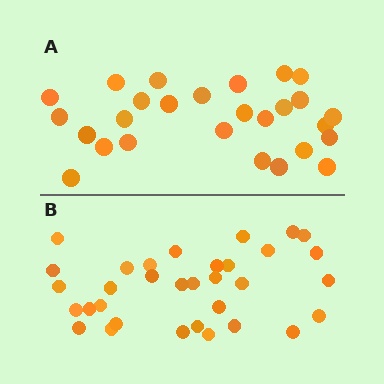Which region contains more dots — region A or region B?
Region B (the bottom region) has more dots.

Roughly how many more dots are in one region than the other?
Region B has about 6 more dots than region A.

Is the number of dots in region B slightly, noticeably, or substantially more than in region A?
Region B has only slightly more — the two regions are fairly close. The ratio is roughly 1.2 to 1.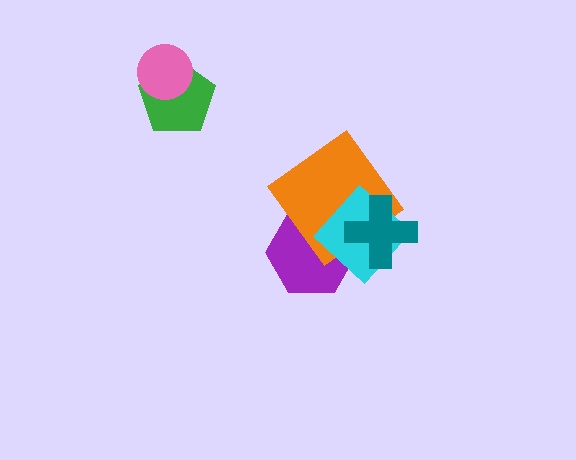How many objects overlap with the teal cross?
3 objects overlap with the teal cross.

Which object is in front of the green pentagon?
The pink circle is in front of the green pentagon.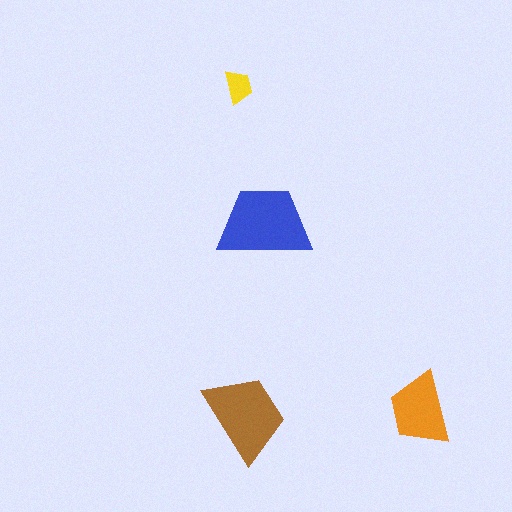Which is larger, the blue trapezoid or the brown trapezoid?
The blue one.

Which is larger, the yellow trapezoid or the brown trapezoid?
The brown one.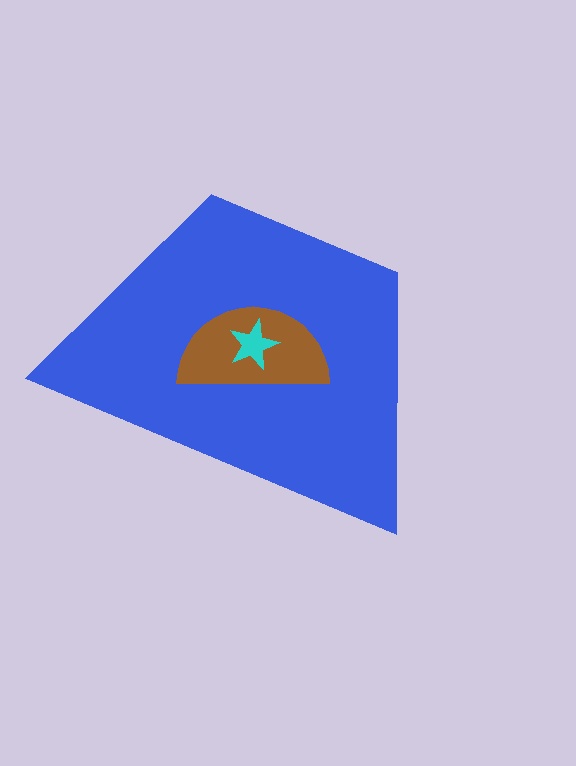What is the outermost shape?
The blue trapezoid.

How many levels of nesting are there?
3.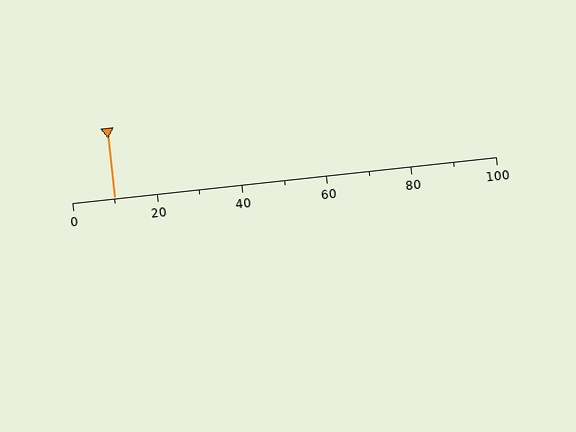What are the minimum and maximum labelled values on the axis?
The axis runs from 0 to 100.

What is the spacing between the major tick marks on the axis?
The major ticks are spaced 20 apart.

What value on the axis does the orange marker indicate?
The marker indicates approximately 10.